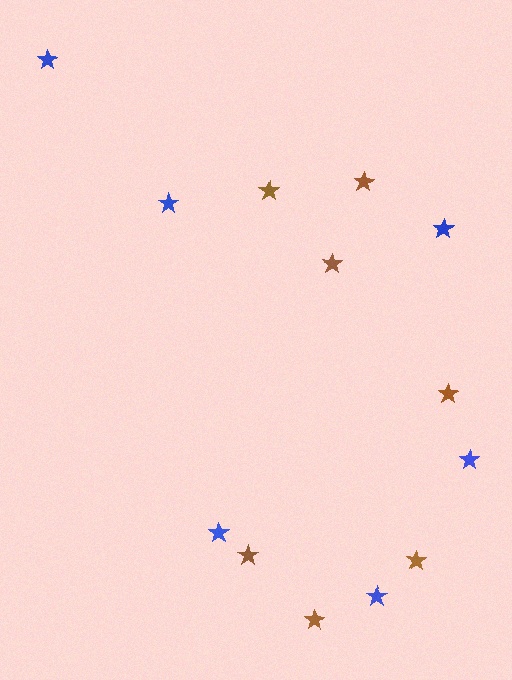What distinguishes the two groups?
There are 2 groups: one group of blue stars (6) and one group of brown stars (7).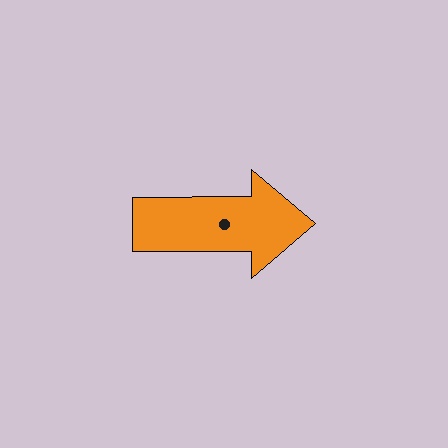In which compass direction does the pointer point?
East.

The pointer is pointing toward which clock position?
Roughly 3 o'clock.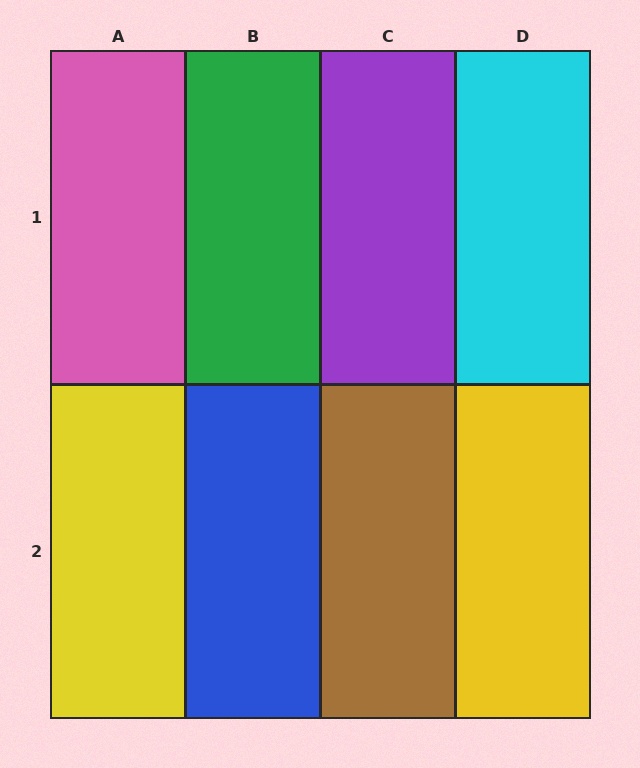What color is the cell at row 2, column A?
Yellow.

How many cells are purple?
1 cell is purple.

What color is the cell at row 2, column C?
Brown.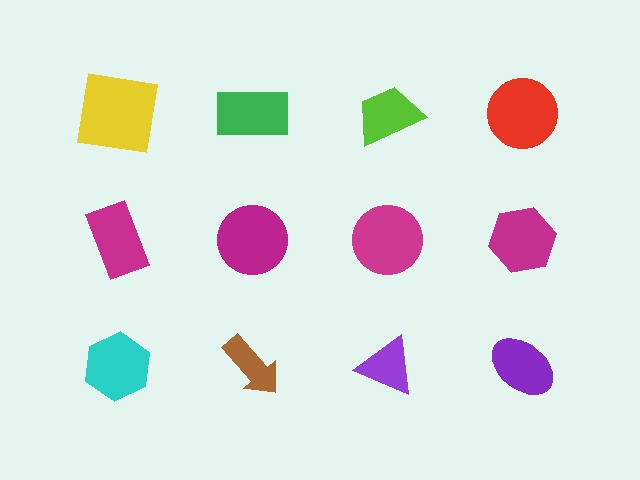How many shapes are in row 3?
4 shapes.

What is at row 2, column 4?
A magenta hexagon.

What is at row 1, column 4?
A red circle.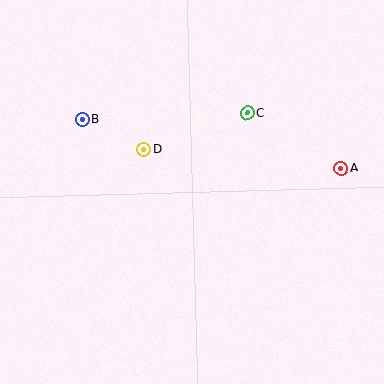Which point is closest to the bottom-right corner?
Point A is closest to the bottom-right corner.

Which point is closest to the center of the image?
Point D at (143, 150) is closest to the center.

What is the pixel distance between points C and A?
The distance between C and A is 109 pixels.